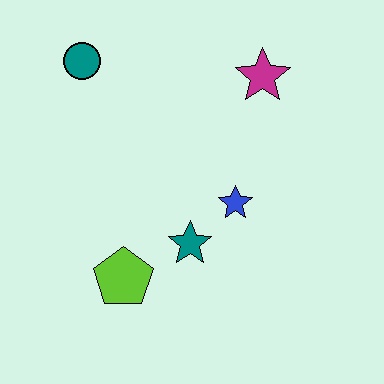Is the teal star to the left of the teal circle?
No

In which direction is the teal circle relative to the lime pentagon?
The teal circle is above the lime pentagon.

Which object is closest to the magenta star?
The blue star is closest to the magenta star.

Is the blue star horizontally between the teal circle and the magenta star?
Yes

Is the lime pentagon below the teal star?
Yes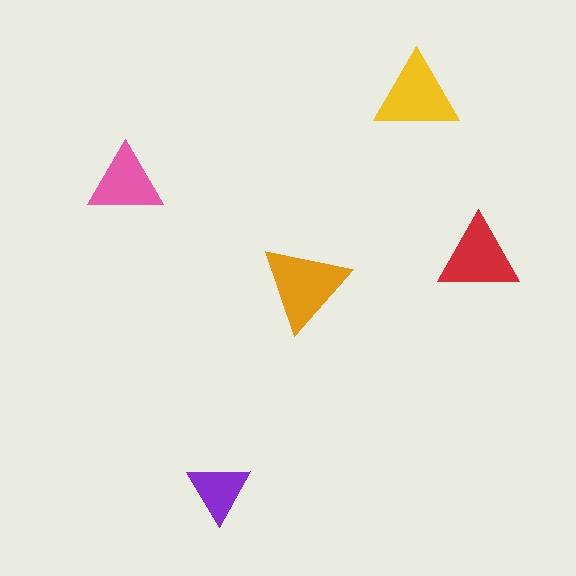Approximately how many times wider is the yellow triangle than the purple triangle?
About 1.5 times wider.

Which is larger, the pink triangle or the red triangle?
The red one.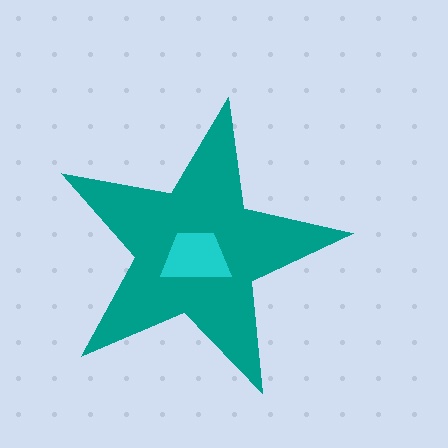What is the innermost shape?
The cyan trapezoid.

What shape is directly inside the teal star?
The cyan trapezoid.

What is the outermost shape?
The teal star.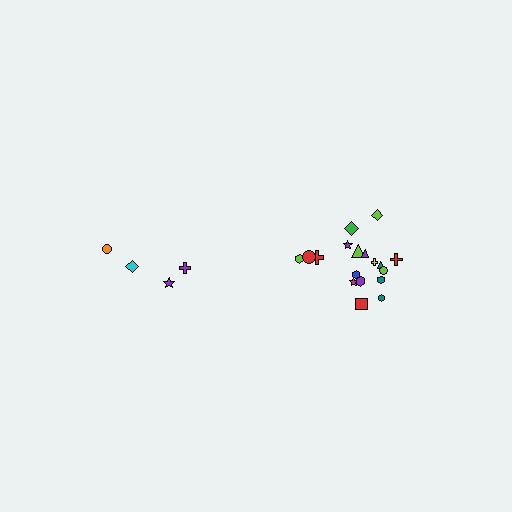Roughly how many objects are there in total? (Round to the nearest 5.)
Roughly 20 objects in total.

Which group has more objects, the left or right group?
The right group.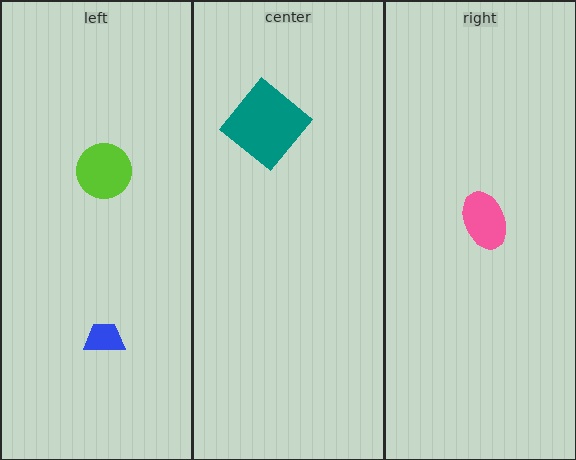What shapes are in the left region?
The blue trapezoid, the lime circle.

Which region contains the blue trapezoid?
The left region.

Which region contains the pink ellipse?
The right region.